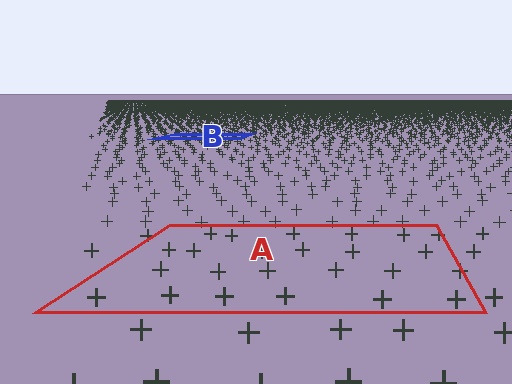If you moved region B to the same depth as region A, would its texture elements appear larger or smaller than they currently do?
They would appear larger. At a closer depth, the same texture elements are projected at a bigger on-screen size.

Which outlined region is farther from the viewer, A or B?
Region B is farther from the viewer — the texture elements inside it appear smaller and more densely packed.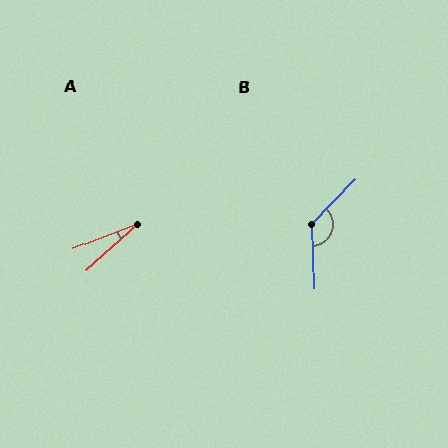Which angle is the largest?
B, at approximately 133 degrees.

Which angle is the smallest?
A, at approximately 20 degrees.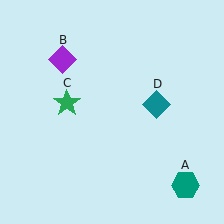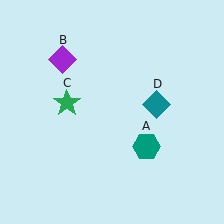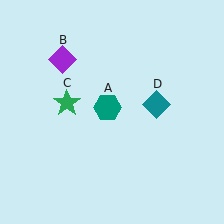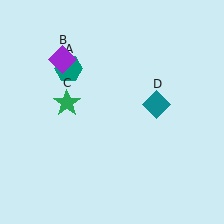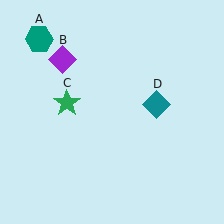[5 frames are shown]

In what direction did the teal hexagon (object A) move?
The teal hexagon (object A) moved up and to the left.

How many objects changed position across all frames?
1 object changed position: teal hexagon (object A).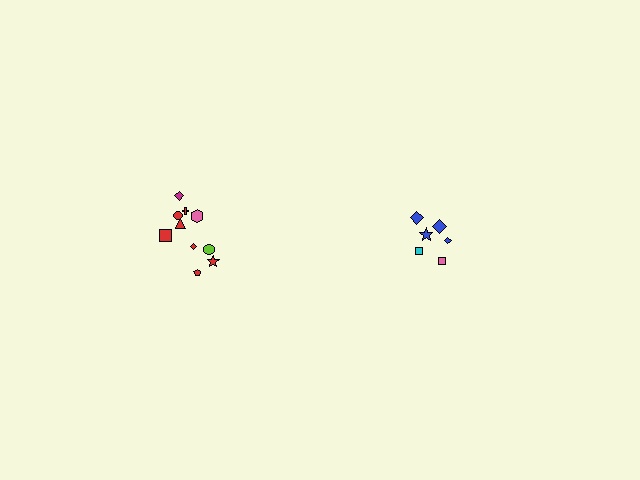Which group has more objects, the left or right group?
The left group.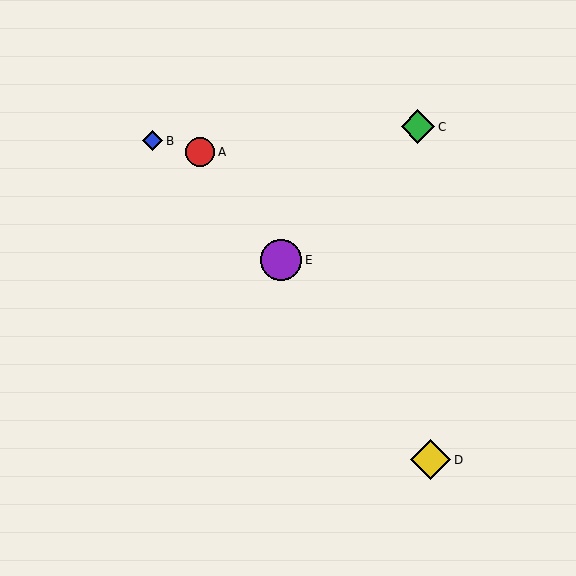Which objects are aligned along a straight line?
Objects A, D, E are aligned along a straight line.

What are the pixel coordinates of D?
Object D is at (431, 460).